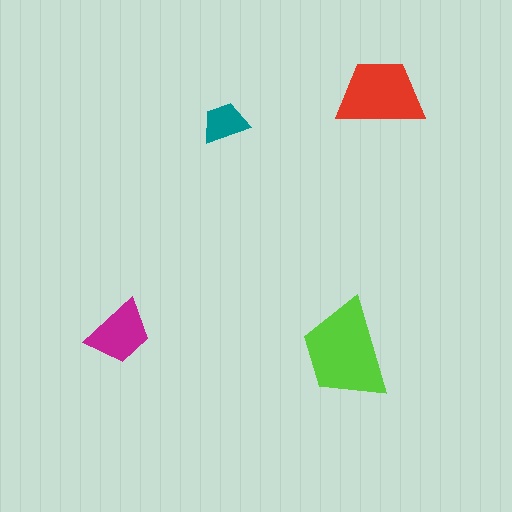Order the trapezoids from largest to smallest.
the lime one, the red one, the magenta one, the teal one.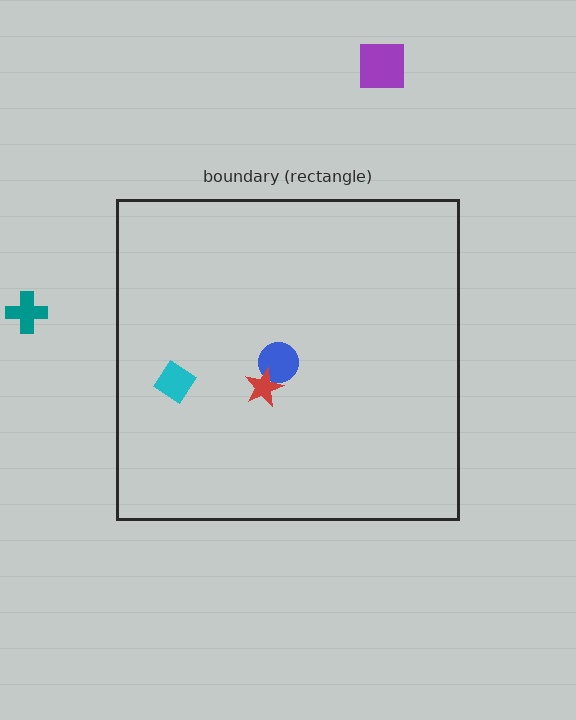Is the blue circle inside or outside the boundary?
Inside.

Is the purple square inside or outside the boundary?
Outside.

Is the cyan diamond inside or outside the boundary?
Inside.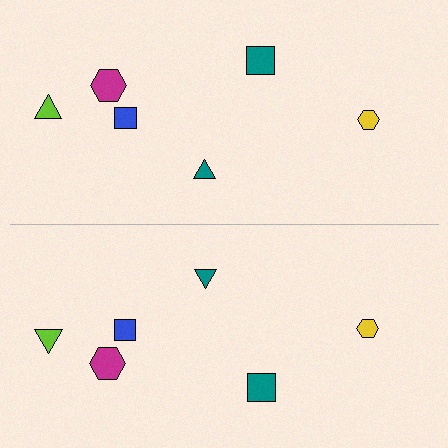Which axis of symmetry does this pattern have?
The pattern has a horizontal axis of symmetry running through the center of the image.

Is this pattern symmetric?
Yes, this pattern has bilateral (reflection) symmetry.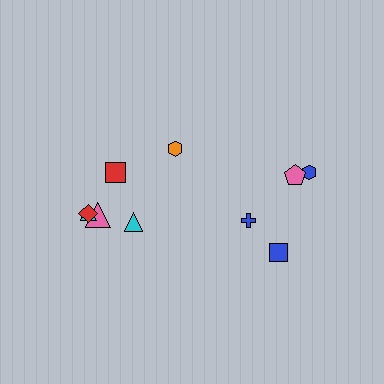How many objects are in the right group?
There are 4 objects.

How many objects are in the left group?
There are 6 objects.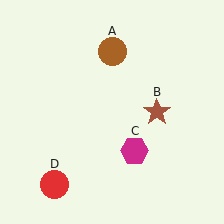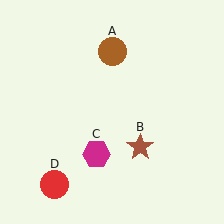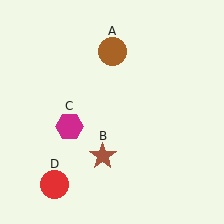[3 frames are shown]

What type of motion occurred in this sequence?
The brown star (object B), magenta hexagon (object C) rotated clockwise around the center of the scene.